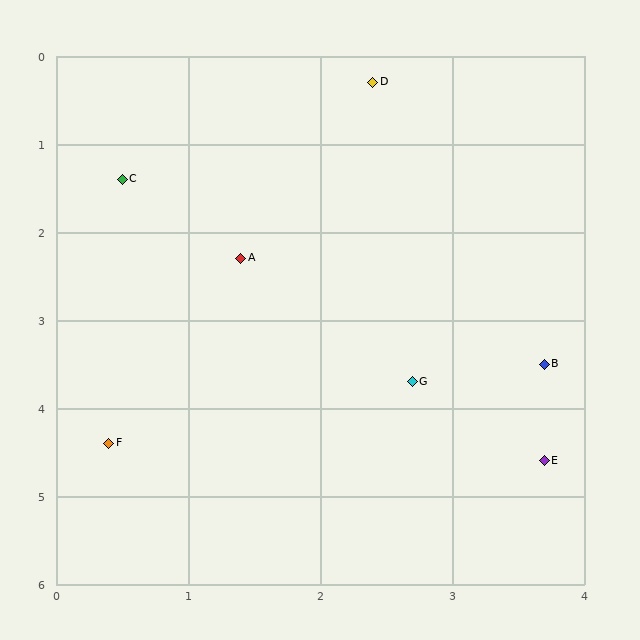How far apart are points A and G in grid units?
Points A and G are about 1.9 grid units apart.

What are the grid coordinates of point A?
Point A is at approximately (1.4, 2.3).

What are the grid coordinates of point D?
Point D is at approximately (2.4, 0.3).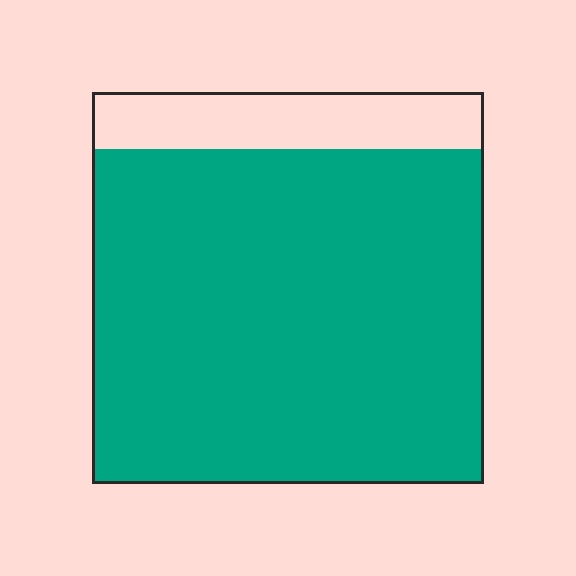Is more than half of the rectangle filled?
Yes.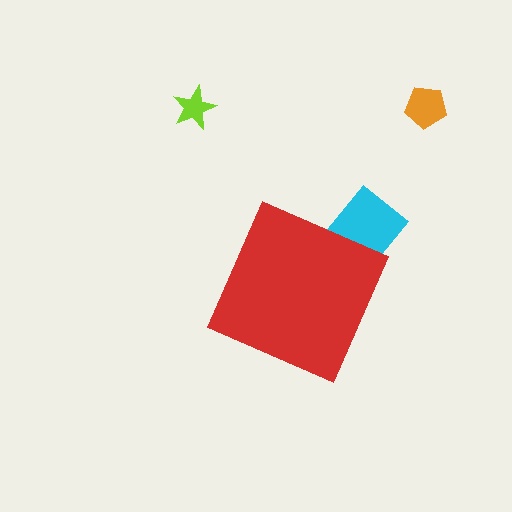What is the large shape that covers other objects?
A red diamond.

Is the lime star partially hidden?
No, the lime star is fully visible.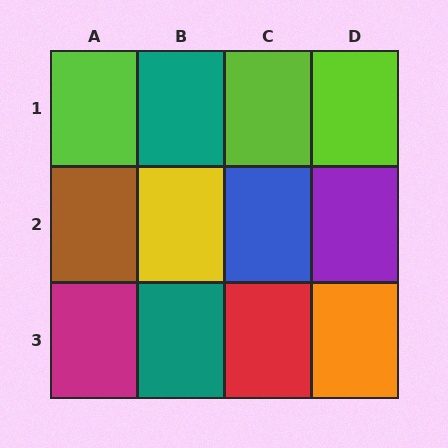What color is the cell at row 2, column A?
Brown.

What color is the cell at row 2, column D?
Purple.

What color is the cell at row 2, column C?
Blue.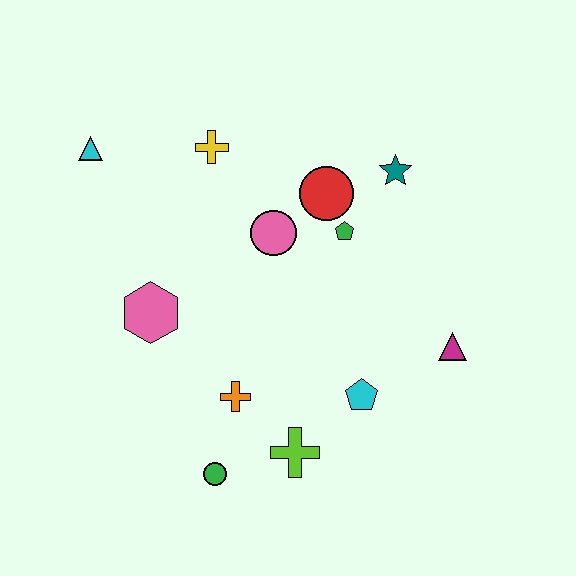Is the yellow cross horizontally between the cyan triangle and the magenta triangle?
Yes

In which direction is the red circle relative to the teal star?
The red circle is to the left of the teal star.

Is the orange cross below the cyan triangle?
Yes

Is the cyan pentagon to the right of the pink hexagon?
Yes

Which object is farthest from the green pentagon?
The green circle is farthest from the green pentagon.